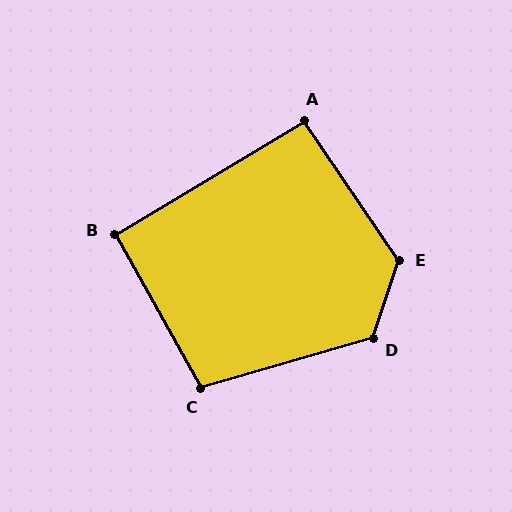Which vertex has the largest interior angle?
E, at approximately 127 degrees.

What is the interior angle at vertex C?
Approximately 103 degrees (obtuse).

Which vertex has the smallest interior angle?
B, at approximately 92 degrees.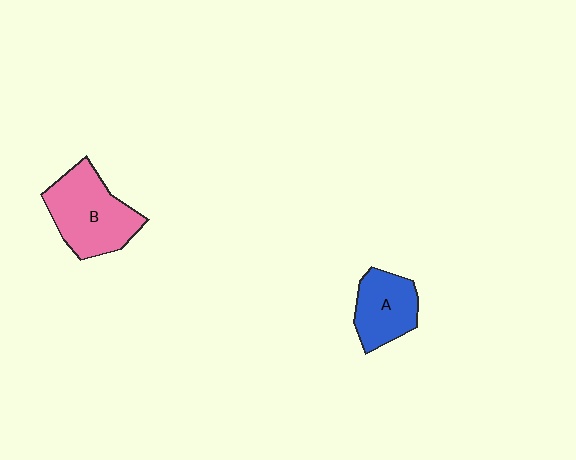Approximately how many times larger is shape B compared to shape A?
Approximately 1.5 times.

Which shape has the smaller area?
Shape A (blue).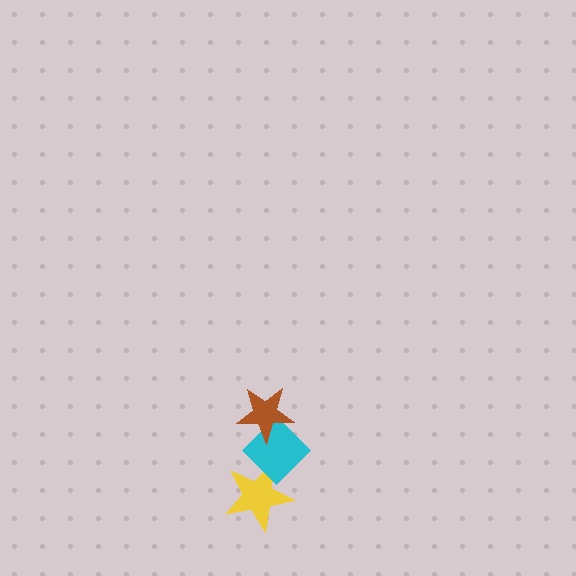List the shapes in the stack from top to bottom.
From top to bottom: the brown star, the cyan diamond, the yellow star.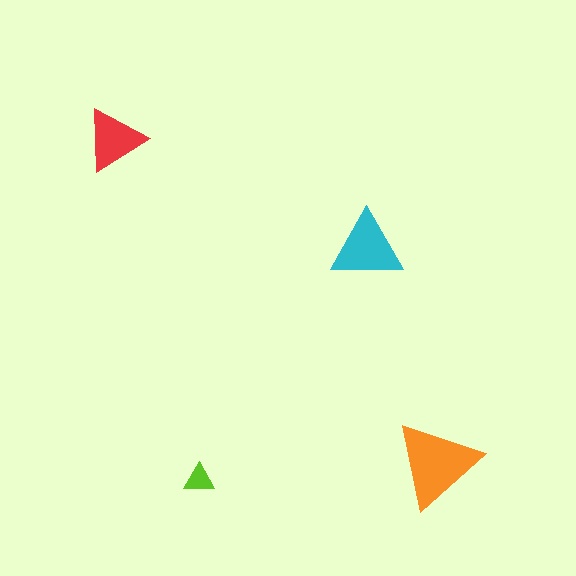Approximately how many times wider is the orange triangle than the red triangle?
About 1.5 times wider.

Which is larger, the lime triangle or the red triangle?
The red one.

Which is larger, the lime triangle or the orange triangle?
The orange one.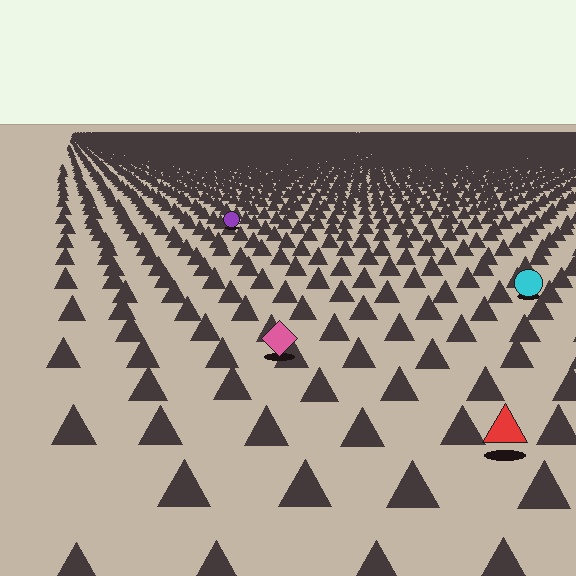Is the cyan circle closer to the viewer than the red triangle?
No. The red triangle is closer — you can tell from the texture gradient: the ground texture is coarser near it.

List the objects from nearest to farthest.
From nearest to farthest: the red triangle, the pink diamond, the cyan circle, the purple circle.